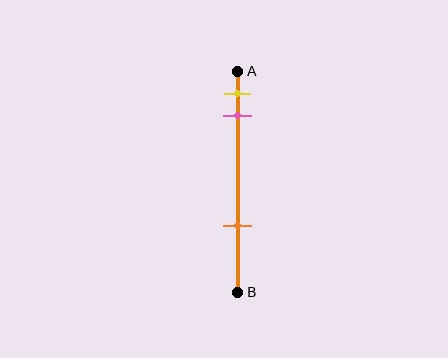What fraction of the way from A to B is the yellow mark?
The yellow mark is approximately 10% (0.1) of the way from A to B.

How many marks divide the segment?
There are 3 marks dividing the segment.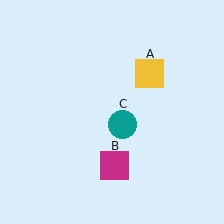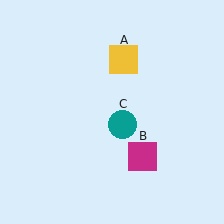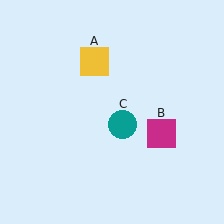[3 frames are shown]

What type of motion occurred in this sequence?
The yellow square (object A), magenta square (object B) rotated counterclockwise around the center of the scene.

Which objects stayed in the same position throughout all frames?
Teal circle (object C) remained stationary.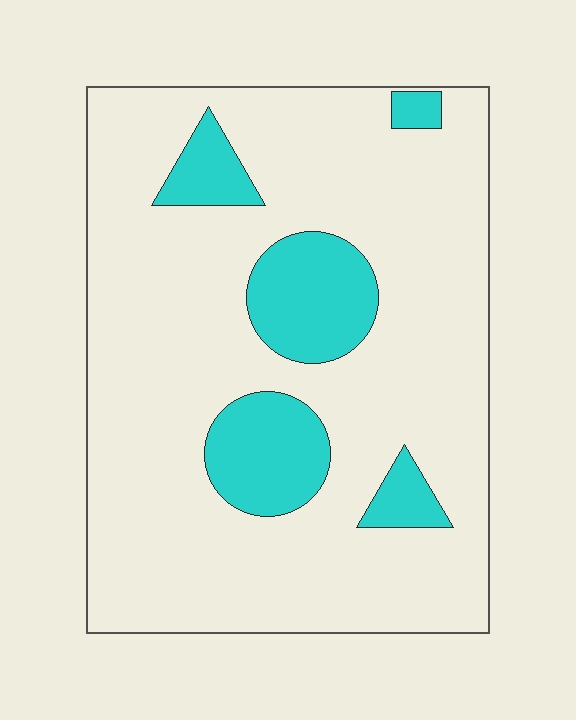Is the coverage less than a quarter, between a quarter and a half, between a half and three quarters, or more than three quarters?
Less than a quarter.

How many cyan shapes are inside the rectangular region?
5.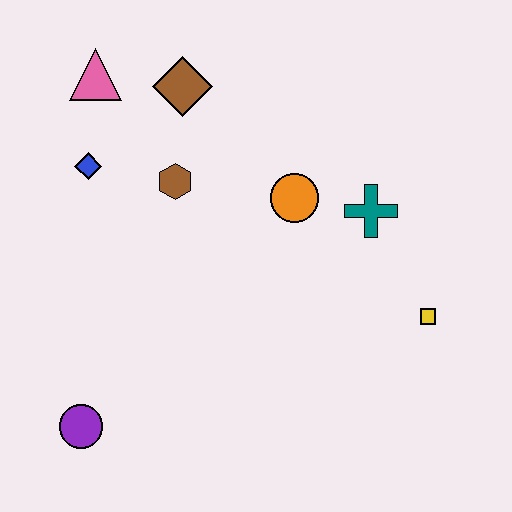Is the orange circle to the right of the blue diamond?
Yes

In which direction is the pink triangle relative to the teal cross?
The pink triangle is to the left of the teal cross.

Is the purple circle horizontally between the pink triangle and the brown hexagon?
No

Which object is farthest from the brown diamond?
The purple circle is farthest from the brown diamond.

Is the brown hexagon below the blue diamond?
Yes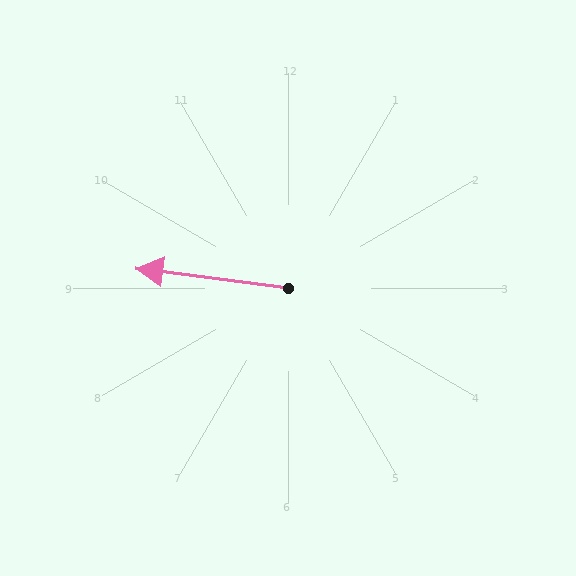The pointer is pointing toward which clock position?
Roughly 9 o'clock.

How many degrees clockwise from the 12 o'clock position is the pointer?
Approximately 277 degrees.